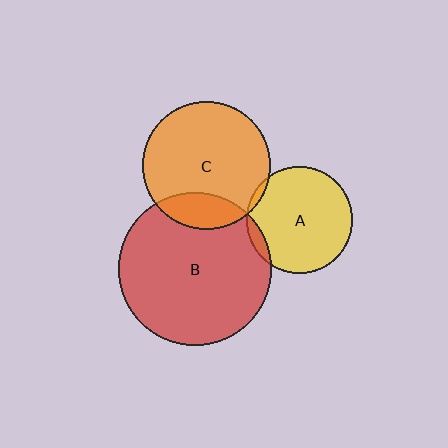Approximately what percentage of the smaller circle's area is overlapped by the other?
Approximately 5%.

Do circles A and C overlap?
Yes.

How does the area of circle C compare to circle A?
Approximately 1.4 times.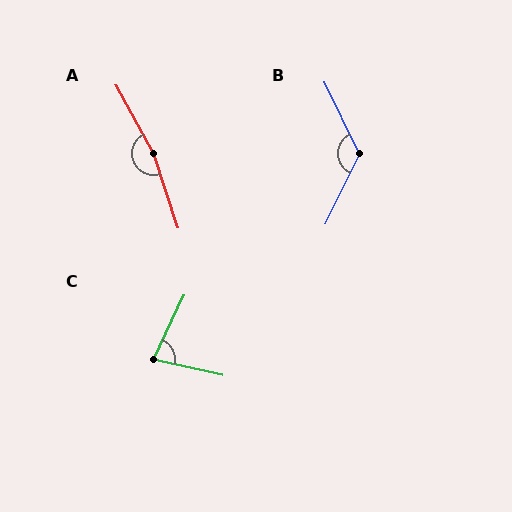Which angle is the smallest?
C, at approximately 78 degrees.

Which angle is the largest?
A, at approximately 170 degrees.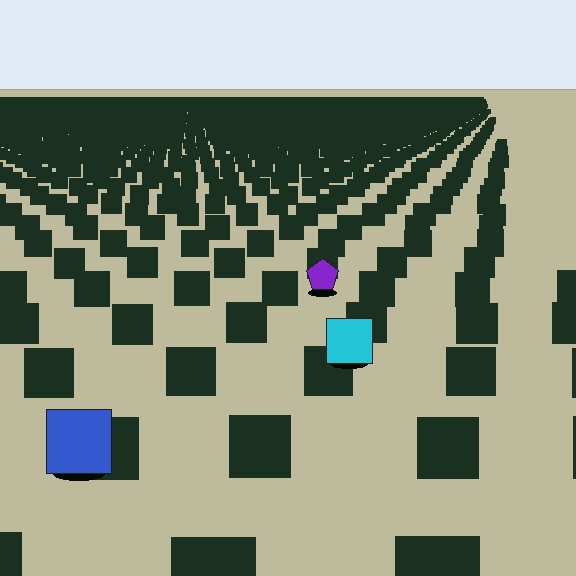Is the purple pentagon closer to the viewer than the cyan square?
No. The cyan square is closer — you can tell from the texture gradient: the ground texture is coarser near it.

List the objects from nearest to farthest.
From nearest to farthest: the blue square, the cyan square, the purple pentagon.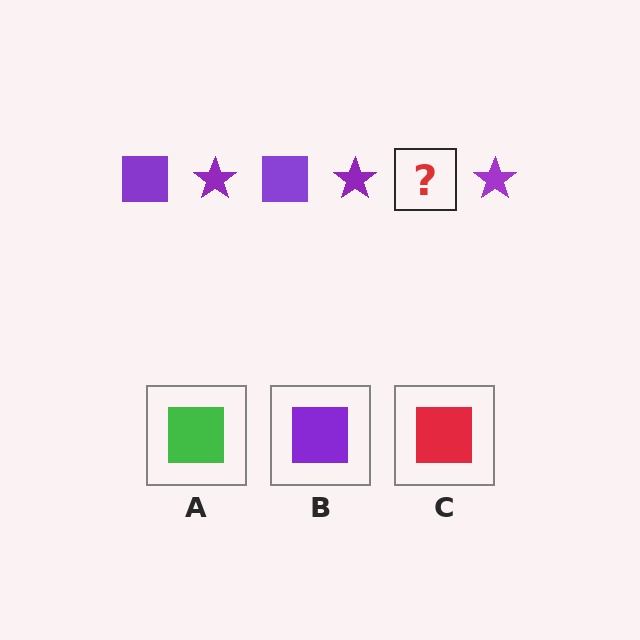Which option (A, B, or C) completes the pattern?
B.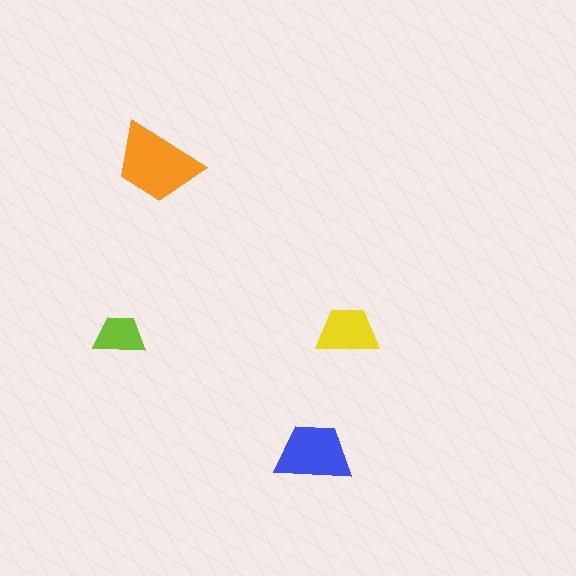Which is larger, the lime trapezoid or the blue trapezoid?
The blue one.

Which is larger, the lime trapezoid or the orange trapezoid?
The orange one.